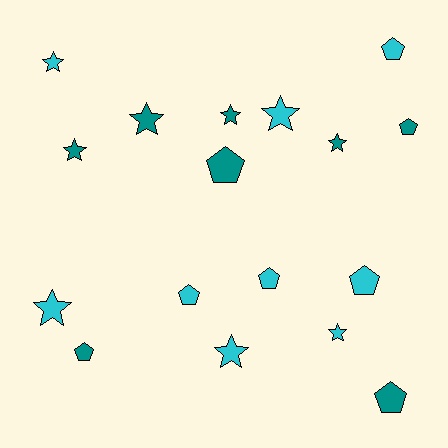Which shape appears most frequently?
Star, with 9 objects.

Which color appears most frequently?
Cyan, with 9 objects.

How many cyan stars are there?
There are 5 cyan stars.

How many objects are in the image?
There are 17 objects.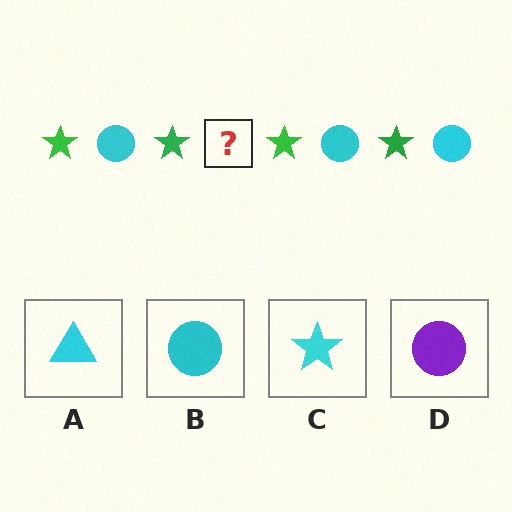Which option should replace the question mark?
Option B.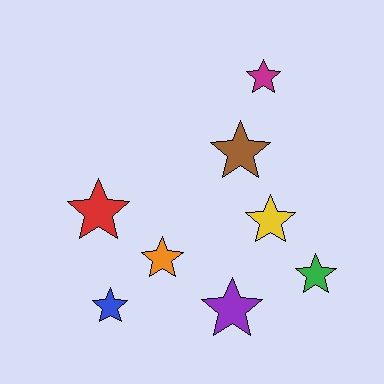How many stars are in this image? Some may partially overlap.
There are 8 stars.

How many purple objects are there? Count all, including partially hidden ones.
There is 1 purple object.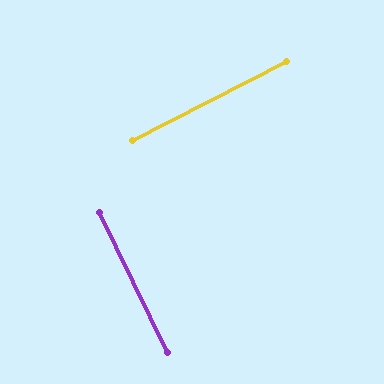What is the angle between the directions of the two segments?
Approximately 89 degrees.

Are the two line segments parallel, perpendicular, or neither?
Perpendicular — they meet at approximately 89°.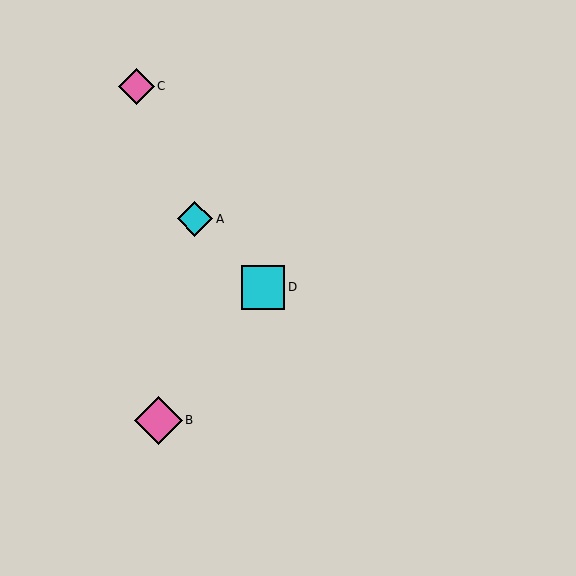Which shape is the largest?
The pink diamond (labeled B) is the largest.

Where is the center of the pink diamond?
The center of the pink diamond is at (159, 420).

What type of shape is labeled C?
Shape C is a pink diamond.